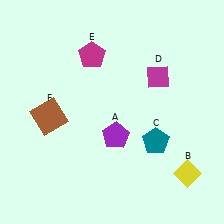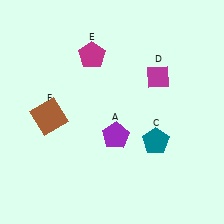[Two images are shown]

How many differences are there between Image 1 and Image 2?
There is 1 difference between the two images.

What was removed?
The yellow diamond (B) was removed in Image 2.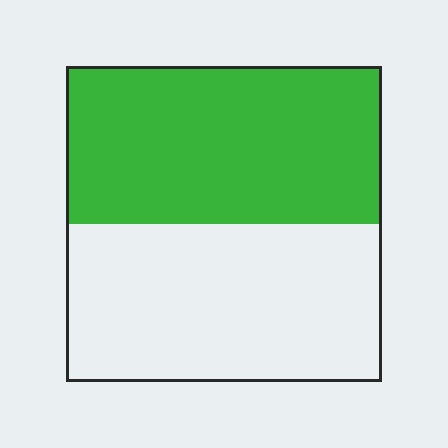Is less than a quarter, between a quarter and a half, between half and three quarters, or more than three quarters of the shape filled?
Between half and three quarters.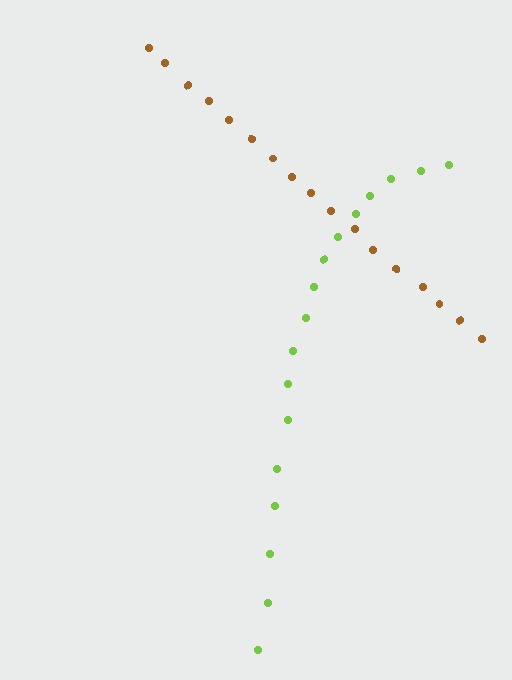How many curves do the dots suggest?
There are 2 distinct paths.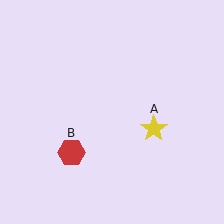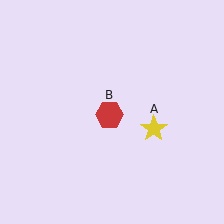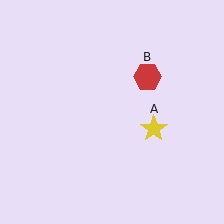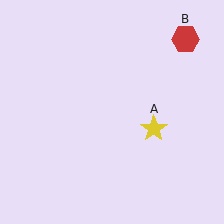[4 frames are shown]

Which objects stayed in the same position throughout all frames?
Yellow star (object A) remained stationary.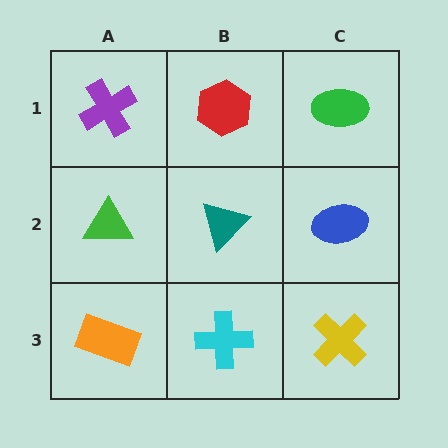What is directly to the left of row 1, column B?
A purple cross.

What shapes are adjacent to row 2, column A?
A purple cross (row 1, column A), an orange rectangle (row 3, column A), a teal triangle (row 2, column B).